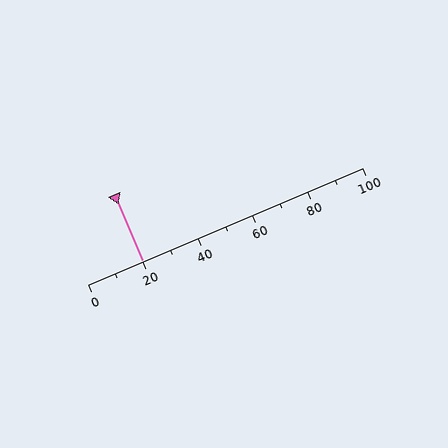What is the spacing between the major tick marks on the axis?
The major ticks are spaced 20 apart.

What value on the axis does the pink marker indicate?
The marker indicates approximately 20.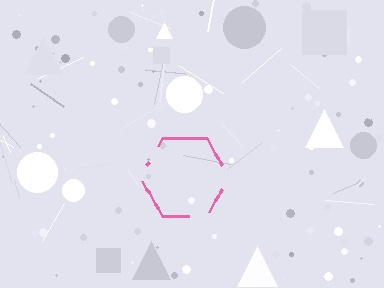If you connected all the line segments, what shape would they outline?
They would outline a hexagon.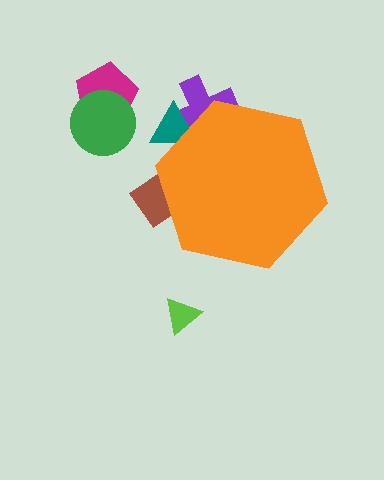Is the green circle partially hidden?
No, the green circle is fully visible.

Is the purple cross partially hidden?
Yes, the purple cross is partially hidden behind the orange hexagon.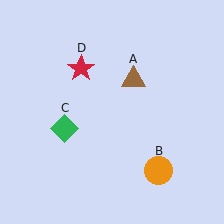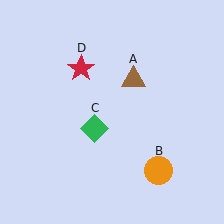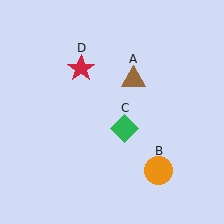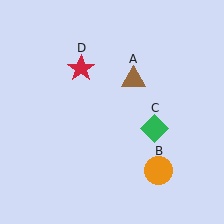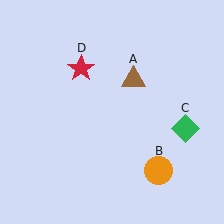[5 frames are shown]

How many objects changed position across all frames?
1 object changed position: green diamond (object C).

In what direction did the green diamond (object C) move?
The green diamond (object C) moved right.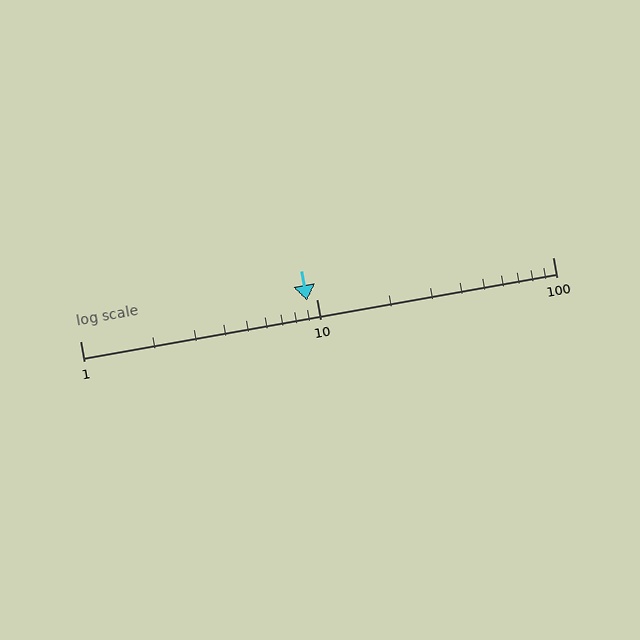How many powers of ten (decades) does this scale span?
The scale spans 2 decades, from 1 to 100.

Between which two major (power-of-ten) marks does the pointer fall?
The pointer is between 1 and 10.